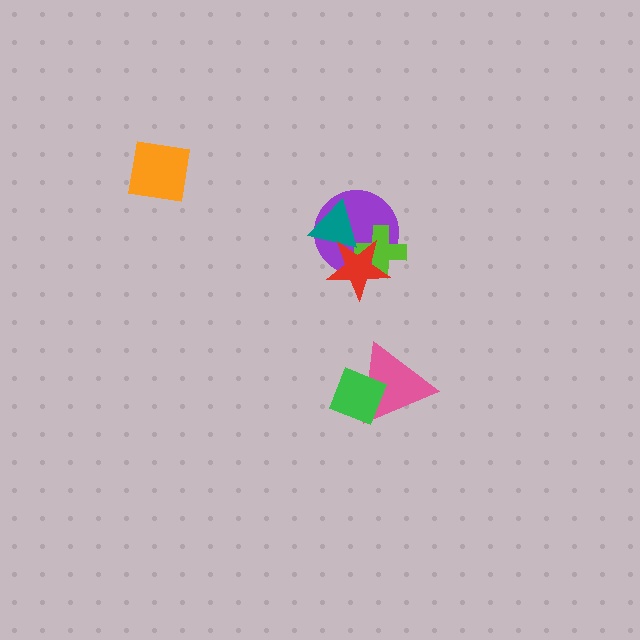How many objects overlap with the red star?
3 objects overlap with the red star.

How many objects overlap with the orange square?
0 objects overlap with the orange square.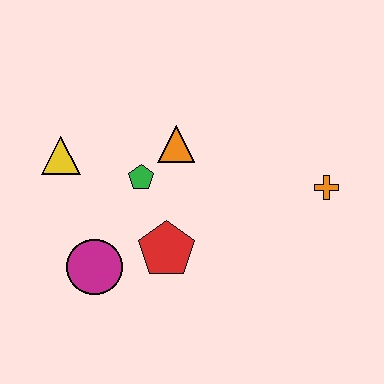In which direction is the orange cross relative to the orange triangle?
The orange cross is to the right of the orange triangle.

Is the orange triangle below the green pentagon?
No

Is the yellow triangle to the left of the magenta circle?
Yes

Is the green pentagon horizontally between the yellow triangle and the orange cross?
Yes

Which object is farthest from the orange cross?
The yellow triangle is farthest from the orange cross.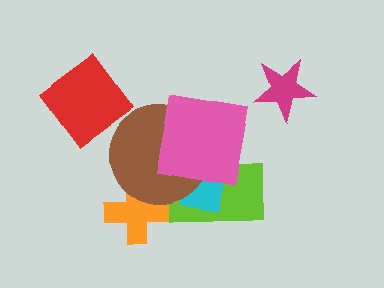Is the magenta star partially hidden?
No, no other shape covers it.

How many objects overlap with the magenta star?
0 objects overlap with the magenta star.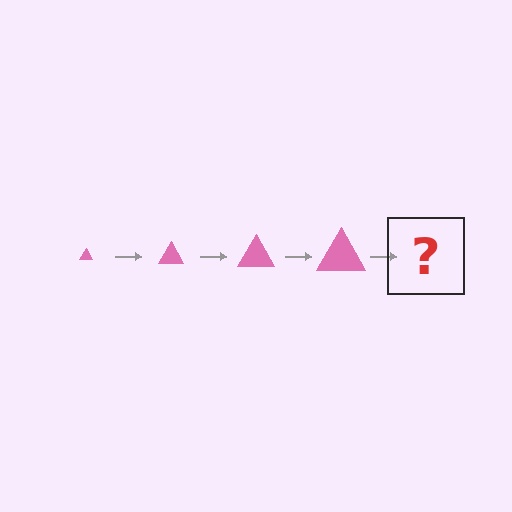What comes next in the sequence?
The next element should be a pink triangle, larger than the previous one.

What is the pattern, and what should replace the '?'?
The pattern is that the triangle gets progressively larger each step. The '?' should be a pink triangle, larger than the previous one.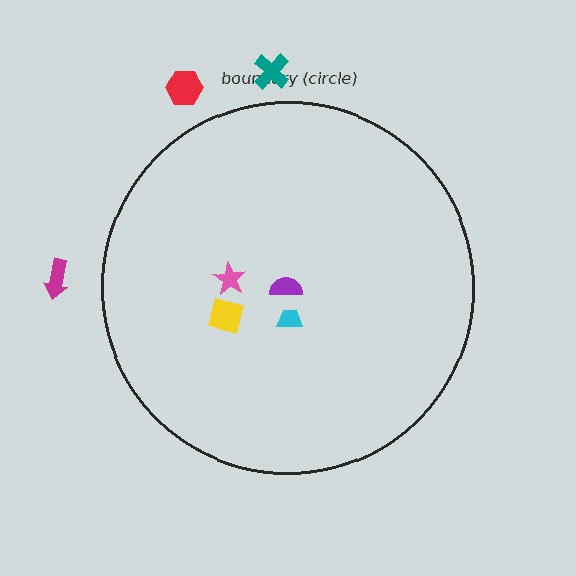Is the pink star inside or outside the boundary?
Inside.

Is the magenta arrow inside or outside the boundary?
Outside.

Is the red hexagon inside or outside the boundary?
Outside.